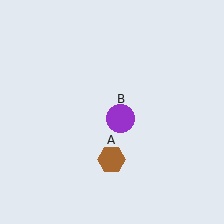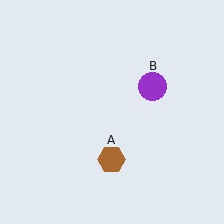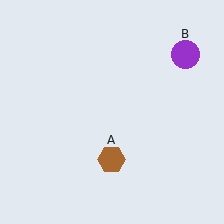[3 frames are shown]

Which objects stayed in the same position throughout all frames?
Brown hexagon (object A) remained stationary.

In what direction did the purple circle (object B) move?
The purple circle (object B) moved up and to the right.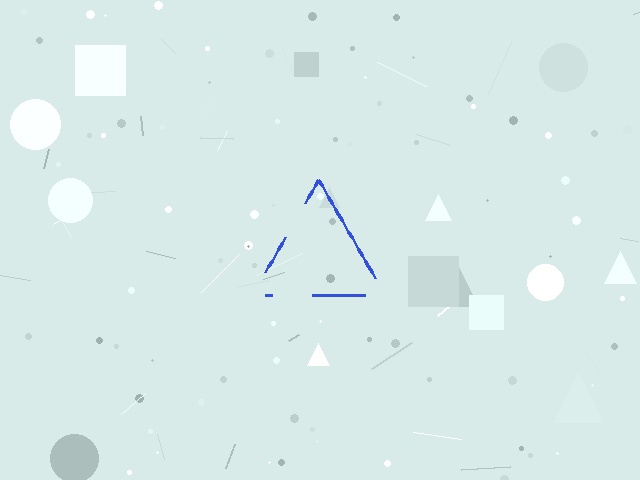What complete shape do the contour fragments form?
The contour fragments form a triangle.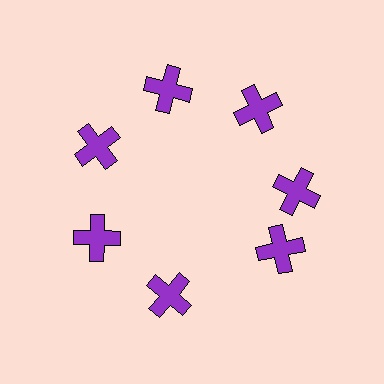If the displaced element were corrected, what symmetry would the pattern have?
It would have 7-fold rotational symmetry — the pattern would map onto itself every 51 degrees.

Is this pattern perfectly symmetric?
No. The 7 purple crosses are arranged in a ring, but one element near the 5 o'clock position is rotated out of alignment along the ring, breaking the 7-fold rotational symmetry.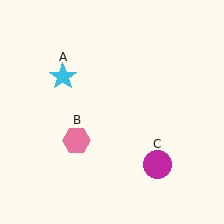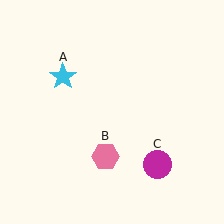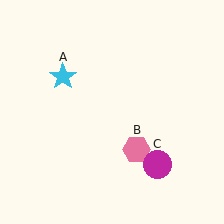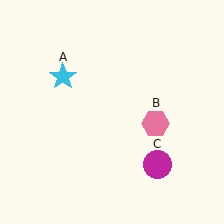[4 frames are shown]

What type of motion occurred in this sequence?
The pink hexagon (object B) rotated counterclockwise around the center of the scene.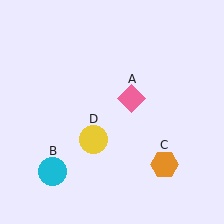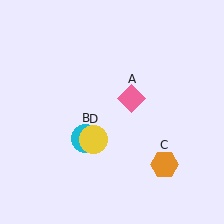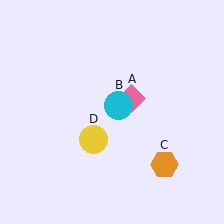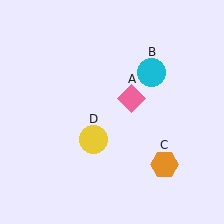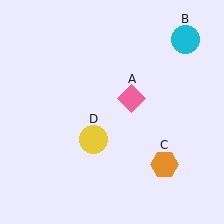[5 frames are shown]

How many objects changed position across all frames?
1 object changed position: cyan circle (object B).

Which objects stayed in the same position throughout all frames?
Pink diamond (object A) and orange hexagon (object C) and yellow circle (object D) remained stationary.